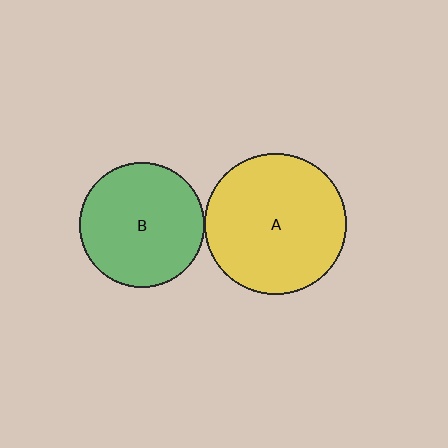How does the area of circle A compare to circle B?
Approximately 1.3 times.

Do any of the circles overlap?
No, none of the circles overlap.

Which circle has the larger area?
Circle A (yellow).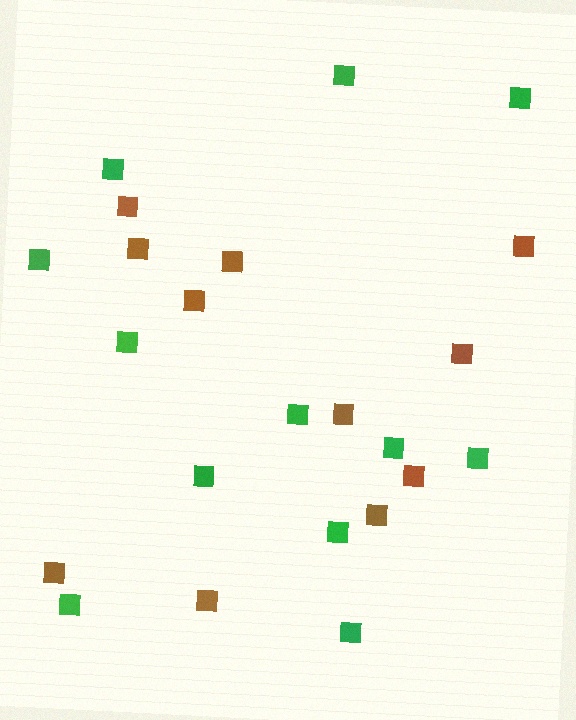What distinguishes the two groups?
There are 2 groups: one group of brown squares (11) and one group of green squares (12).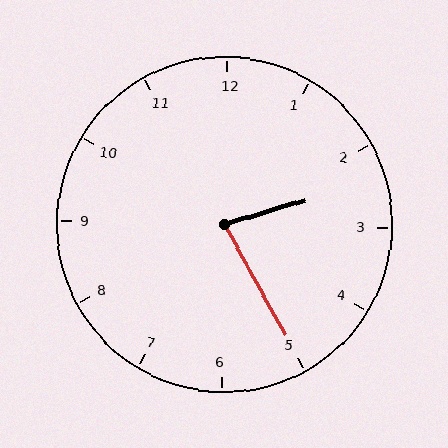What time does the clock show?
2:25.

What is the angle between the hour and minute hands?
Approximately 78 degrees.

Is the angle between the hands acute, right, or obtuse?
It is acute.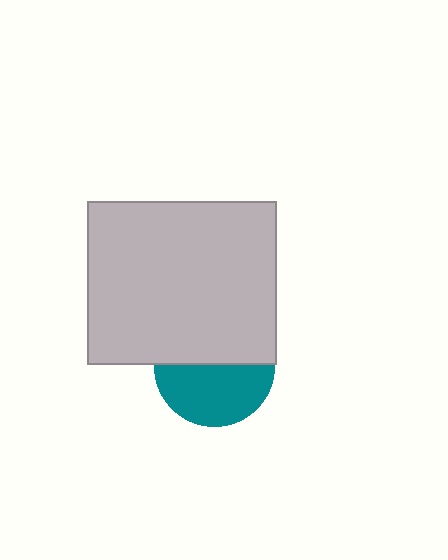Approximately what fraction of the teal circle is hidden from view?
Roughly 49% of the teal circle is hidden behind the light gray rectangle.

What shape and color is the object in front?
The object in front is a light gray rectangle.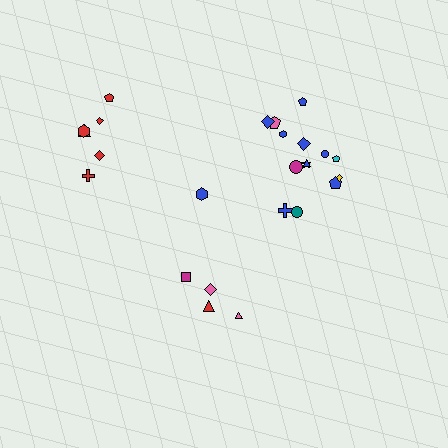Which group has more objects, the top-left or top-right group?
The top-right group.